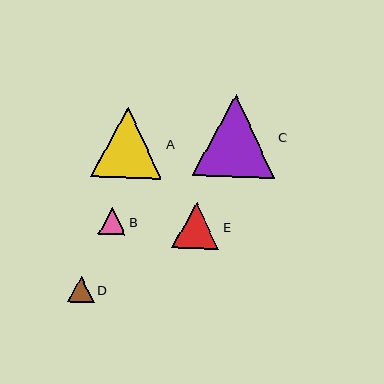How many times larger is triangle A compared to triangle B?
Triangle A is approximately 2.6 times the size of triangle B.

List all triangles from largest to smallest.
From largest to smallest: C, A, E, B, D.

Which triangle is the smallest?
Triangle D is the smallest with a size of approximately 26 pixels.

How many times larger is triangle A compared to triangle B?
Triangle A is approximately 2.6 times the size of triangle B.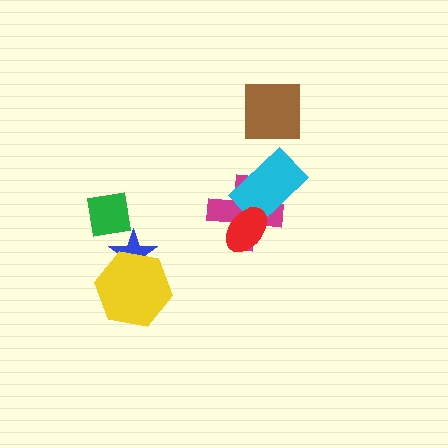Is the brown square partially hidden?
No, no other shape covers it.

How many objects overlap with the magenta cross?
2 objects overlap with the magenta cross.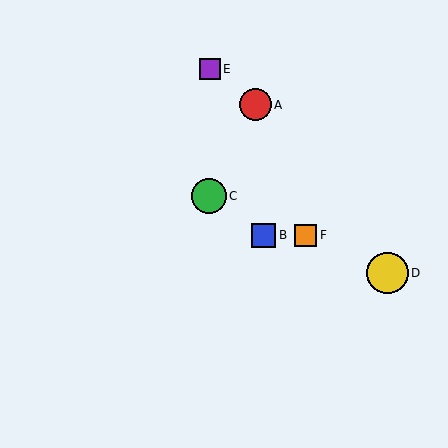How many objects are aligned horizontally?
2 objects (B, F) are aligned horizontally.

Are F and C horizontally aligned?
No, F is at y≈235 and C is at y≈196.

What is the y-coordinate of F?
Object F is at y≈235.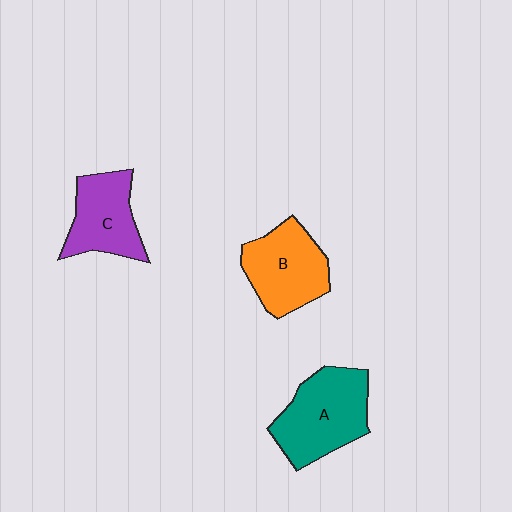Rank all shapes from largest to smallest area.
From largest to smallest: A (teal), B (orange), C (purple).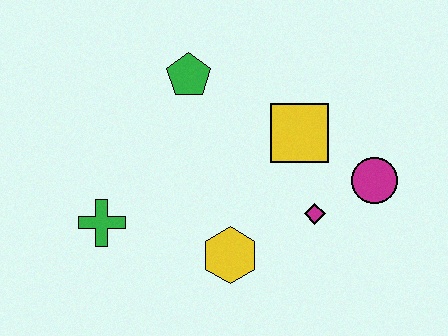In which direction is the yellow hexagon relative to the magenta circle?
The yellow hexagon is to the left of the magenta circle.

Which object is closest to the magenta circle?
The magenta diamond is closest to the magenta circle.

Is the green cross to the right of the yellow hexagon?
No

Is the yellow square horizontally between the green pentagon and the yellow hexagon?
No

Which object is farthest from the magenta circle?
The green cross is farthest from the magenta circle.